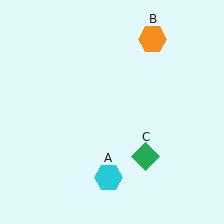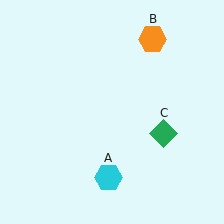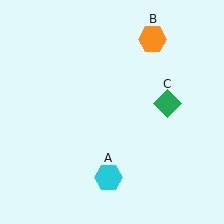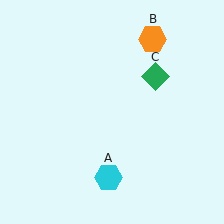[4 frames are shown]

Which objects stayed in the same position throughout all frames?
Cyan hexagon (object A) and orange hexagon (object B) remained stationary.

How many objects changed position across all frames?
1 object changed position: green diamond (object C).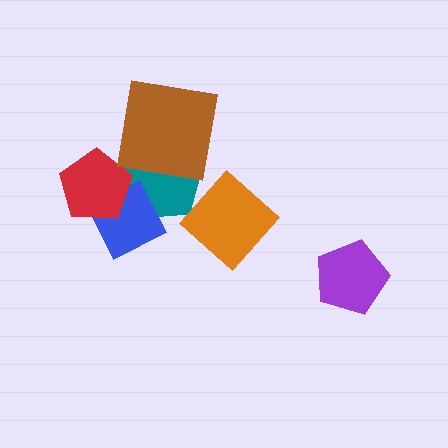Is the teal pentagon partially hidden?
Yes, it is partially covered by another shape.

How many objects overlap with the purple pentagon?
0 objects overlap with the purple pentagon.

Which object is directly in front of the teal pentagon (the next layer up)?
The blue square is directly in front of the teal pentagon.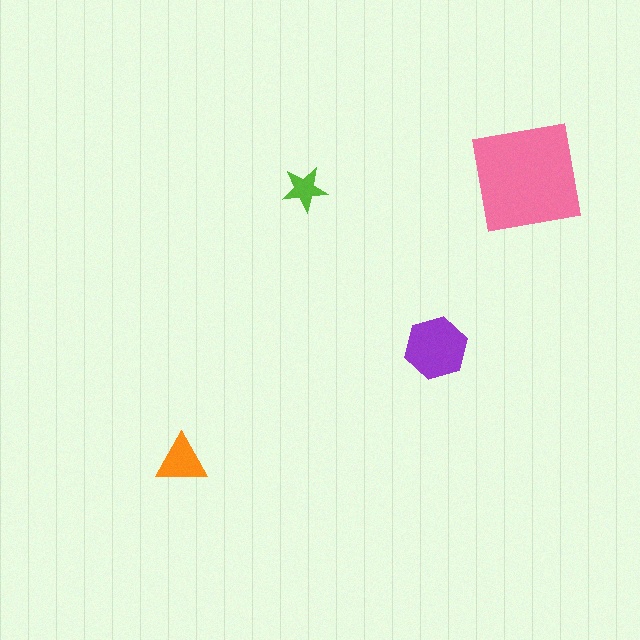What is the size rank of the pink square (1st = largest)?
1st.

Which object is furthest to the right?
The pink square is rightmost.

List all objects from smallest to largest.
The lime star, the orange triangle, the purple hexagon, the pink square.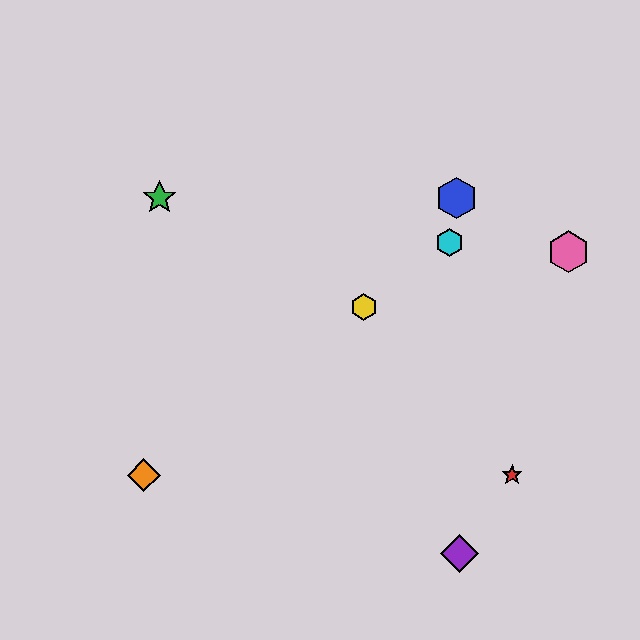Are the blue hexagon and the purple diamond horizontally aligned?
No, the blue hexagon is at y≈198 and the purple diamond is at y≈553.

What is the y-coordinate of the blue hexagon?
The blue hexagon is at y≈198.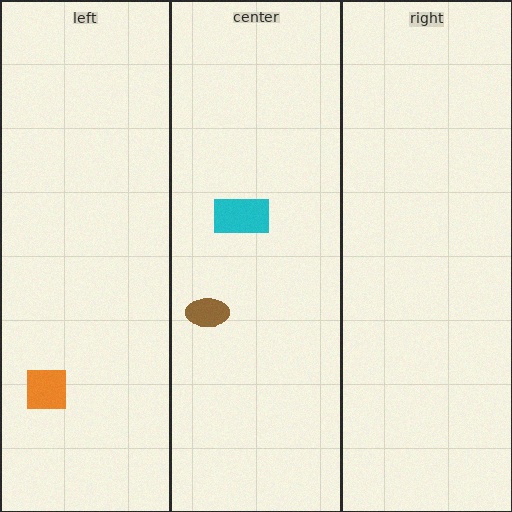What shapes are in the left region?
The orange square.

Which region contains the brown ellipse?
The center region.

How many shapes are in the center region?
2.